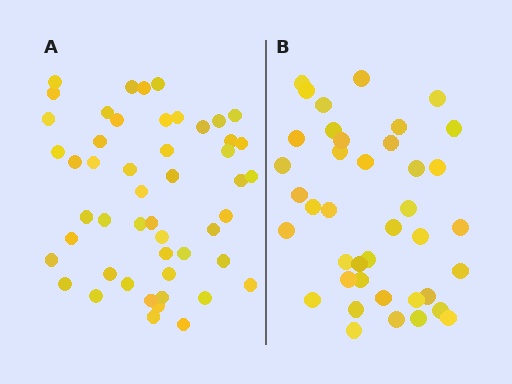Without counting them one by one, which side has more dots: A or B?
Region A (the left region) has more dots.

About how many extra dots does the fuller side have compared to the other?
Region A has roughly 10 or so more dots than region B.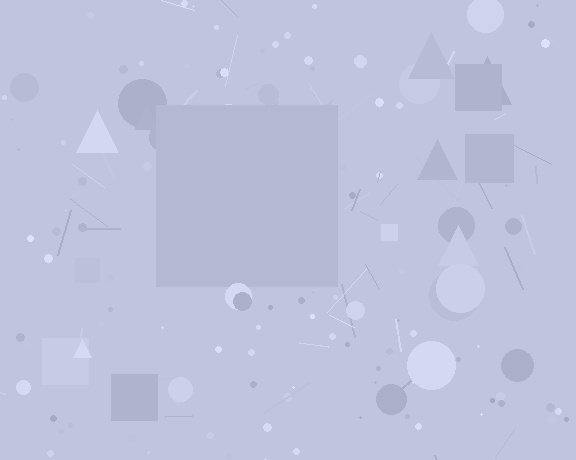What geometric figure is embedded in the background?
A square is embedded in the background.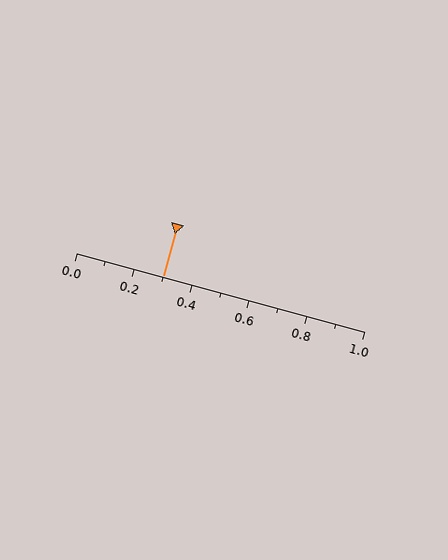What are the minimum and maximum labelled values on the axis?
The axis runs from 0.0 to 1.0.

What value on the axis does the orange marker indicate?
The marker indicates approximately 0.3.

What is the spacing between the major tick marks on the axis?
The major ticks are spaced 0.2 apart.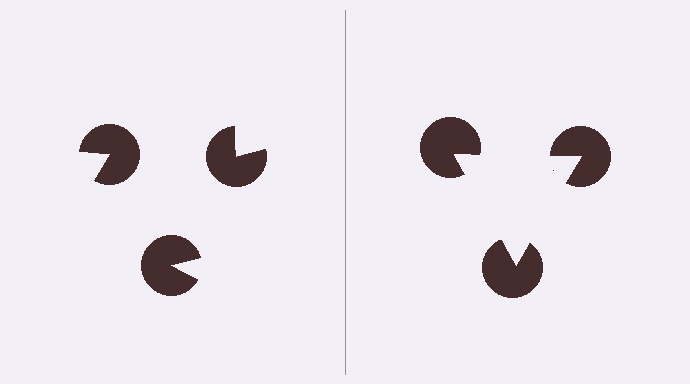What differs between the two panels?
The pac-man discs are positioned identically on both sides; only the wedge orientations differ. On the right they align to a triangle; on the left they are misaligned.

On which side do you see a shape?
An illusory triangle appears on the right side. On the left side the wedge cuts are rotated, so no coherent shape forms.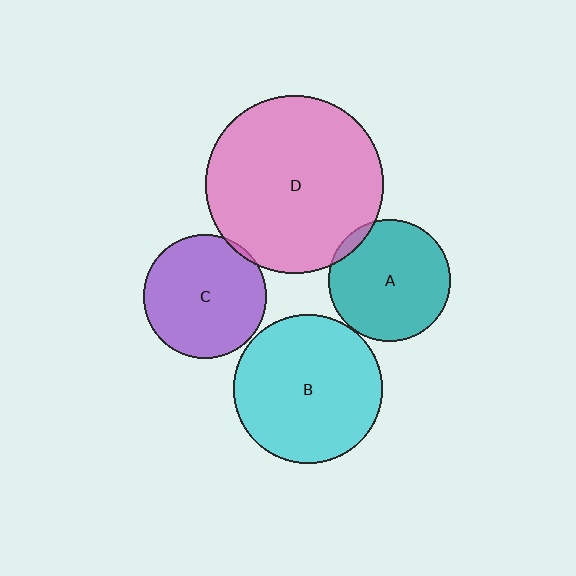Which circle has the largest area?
Circle D (pink).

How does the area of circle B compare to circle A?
Approximately 1.5 times.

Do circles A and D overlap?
Yes.